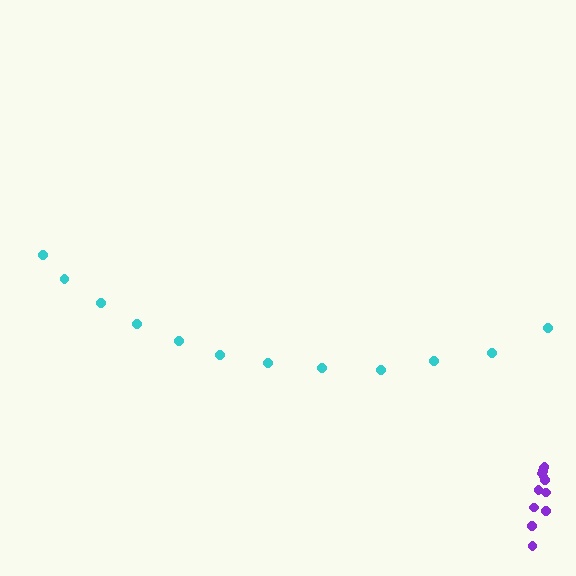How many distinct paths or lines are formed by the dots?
There are 2 distinct paths.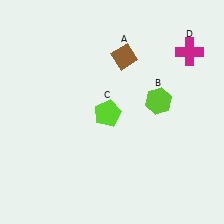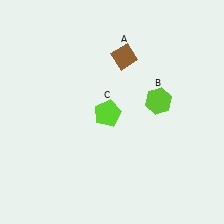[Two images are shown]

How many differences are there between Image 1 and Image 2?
There is 1 difference between the two images.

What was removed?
The magenta cross (D) was removed in Image 2.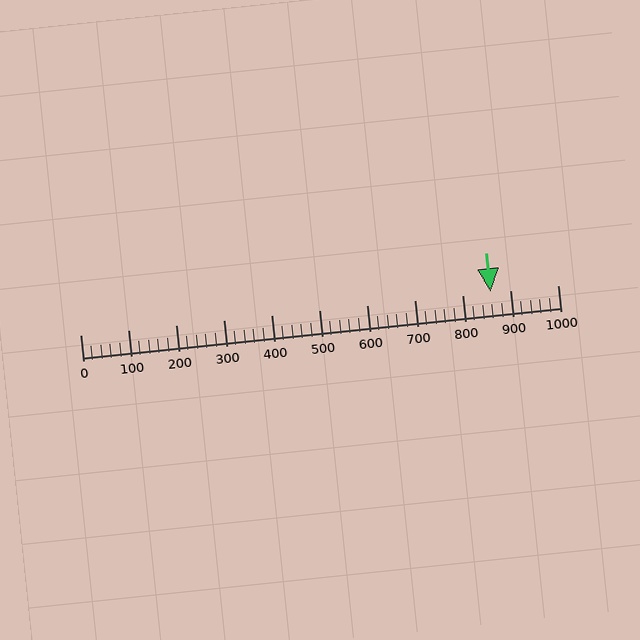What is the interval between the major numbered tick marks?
The major tick marks are spaced 100 units apart.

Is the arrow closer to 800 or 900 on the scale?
The arrow is closer to 900.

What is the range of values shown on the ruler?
The ruler shows values from 0 to 1000.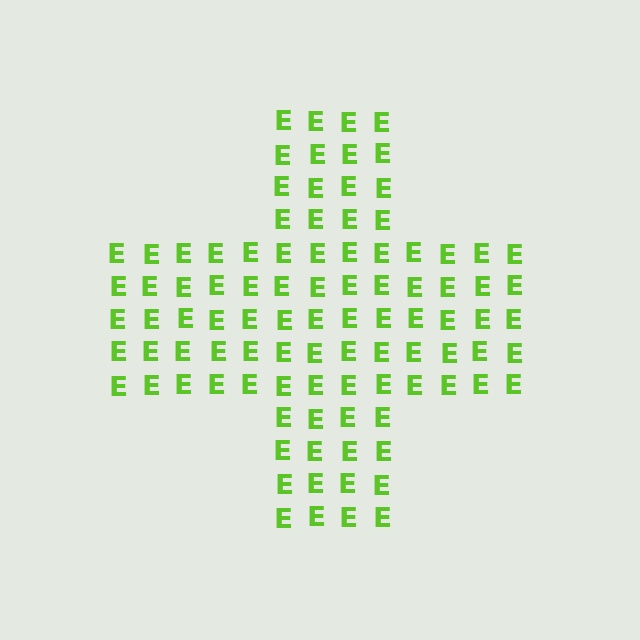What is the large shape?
The large shape is a cross.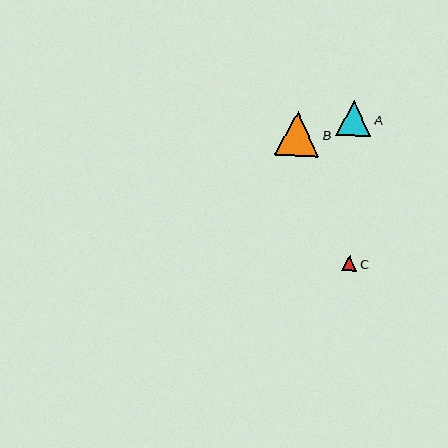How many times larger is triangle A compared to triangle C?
Triangle A is approximately 2.2 times the size of triangle C.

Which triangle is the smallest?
Triangle C is the smallest with a size of approximately 16 pixels.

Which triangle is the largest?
Triangle B is the largest with a size of approximately 44 pixels.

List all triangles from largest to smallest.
From largest to smallest: B, A, C.